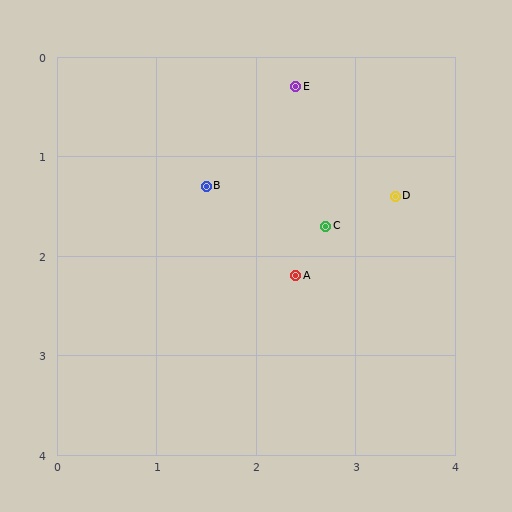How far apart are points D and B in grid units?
Points D and B are about 1.9 grid units apart.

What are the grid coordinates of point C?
Point C is at approximately (2.7, 1.7).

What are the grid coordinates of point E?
Point E is at approximately (2.4, 0.3).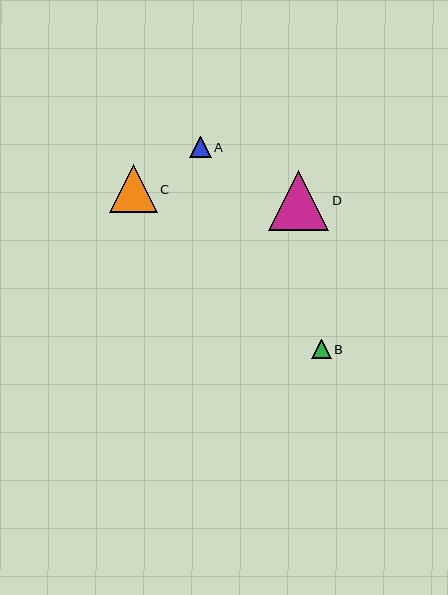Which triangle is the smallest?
Triangle B is the smallest with a size of approximately 20 pixels.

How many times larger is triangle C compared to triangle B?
Triangle C is approximately 2.4 times the size of triangle B.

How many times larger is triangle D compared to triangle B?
Triangle D is approximately 3.0 times the size of triangle B.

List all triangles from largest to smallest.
From largest to smallest: D, C, A, B.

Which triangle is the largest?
Triangle D is the largest with a size of approximately 60 pixels.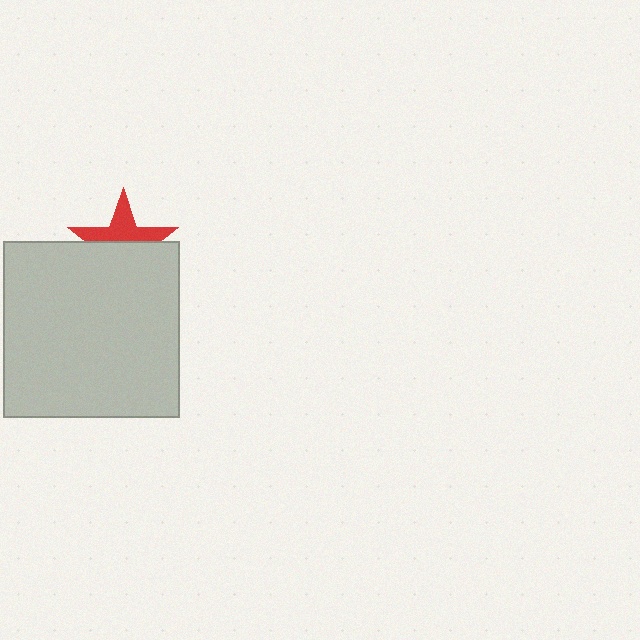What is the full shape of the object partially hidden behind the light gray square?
The partially hidden object is a red star.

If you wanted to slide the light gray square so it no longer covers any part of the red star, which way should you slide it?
Slide it down — that is the most direct way to separate the two shapes.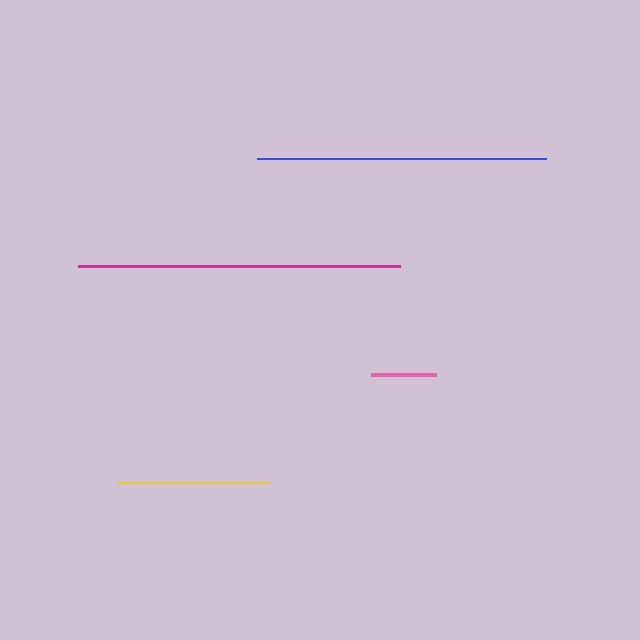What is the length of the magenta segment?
The magenta segment is approximately 322 pixels long.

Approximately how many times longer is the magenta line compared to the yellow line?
The magenta line is approximately 2.1 times the length of the yellow line.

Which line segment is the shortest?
The pink line is the shortest at approximately 64 pixels.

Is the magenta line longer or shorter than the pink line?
The magenta line is longer than the pink line.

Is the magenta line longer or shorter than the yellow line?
The magenta line is longer than the yellow line.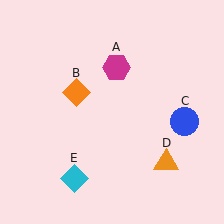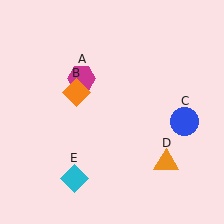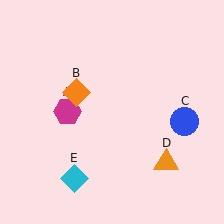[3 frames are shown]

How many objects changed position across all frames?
1 object changed position: magenta hexagon (object A).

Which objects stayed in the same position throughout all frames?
Orange diamond (object B) and blue circle (object C) and orange triangle (object D) and cyan diamond (object E) remained stationary.